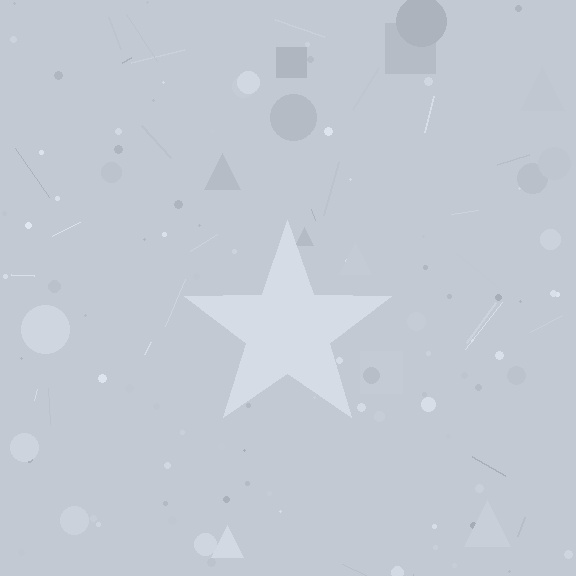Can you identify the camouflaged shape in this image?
The camouflaged shape is a star.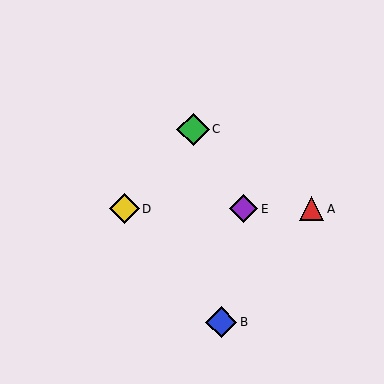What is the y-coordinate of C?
Object C is at y≈129.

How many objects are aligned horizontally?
3 objects (A, D, E) are aligned horizontally.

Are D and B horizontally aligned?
No, D is at y≈209 and B is at y≈322.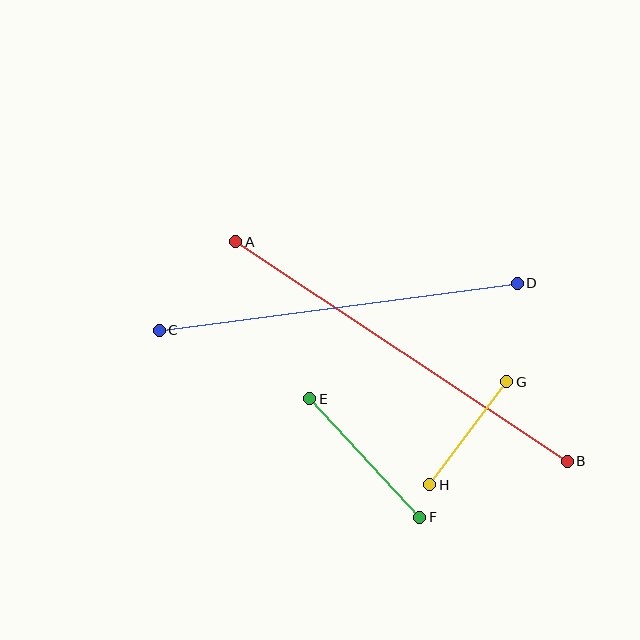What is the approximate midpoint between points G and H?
The midpoint is at approximately (468, 433) pixels.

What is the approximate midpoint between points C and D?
The midpoint is at approximately (338, 307) pixels.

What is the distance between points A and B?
The distance is approximately 398 pixels.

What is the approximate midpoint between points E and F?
The midpoint is at approximately (365, 458) pixels.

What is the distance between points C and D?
The distance is approximately 361 pixels.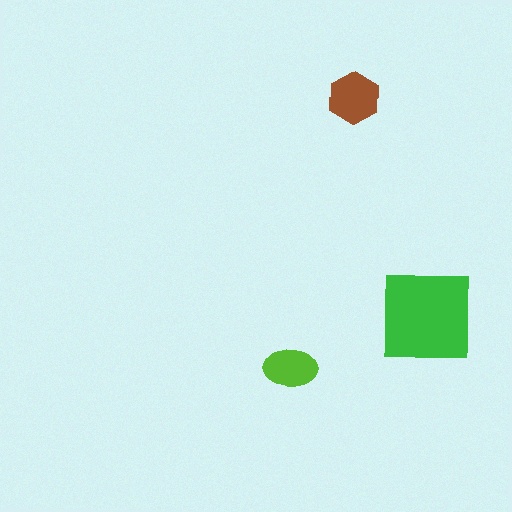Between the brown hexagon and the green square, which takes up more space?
The green square.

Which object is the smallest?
The lime ellipse.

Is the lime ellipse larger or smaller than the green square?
Smaller.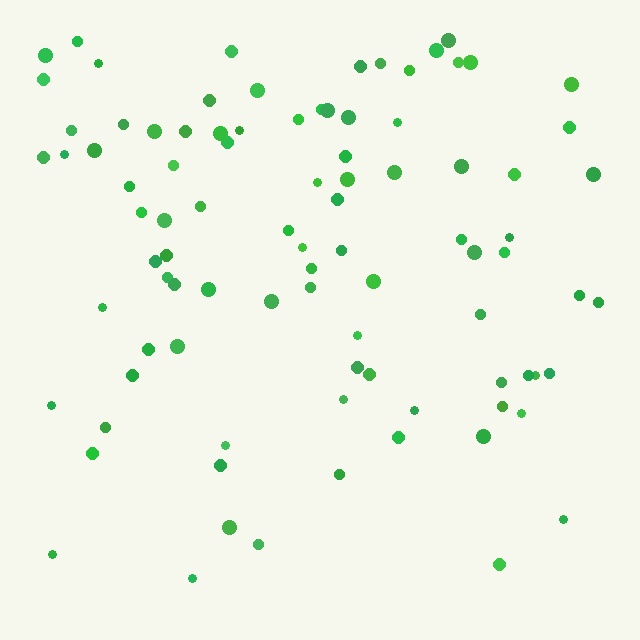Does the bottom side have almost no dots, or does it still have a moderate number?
Still a moderate number, just noticeably fewer than the top.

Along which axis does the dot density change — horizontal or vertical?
Vertical.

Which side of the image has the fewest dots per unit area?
The bottom.